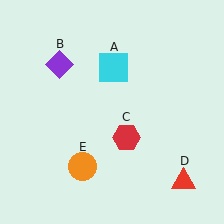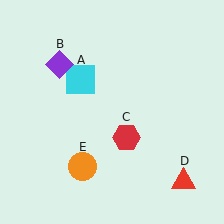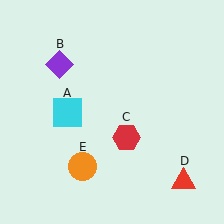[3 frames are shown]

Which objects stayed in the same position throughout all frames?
Purple diamond (object B) and red hexagon (object C) and red triangle (object D) and orange circle (object E) remained stationary.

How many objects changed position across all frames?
1 object changed position: cyan square (object A).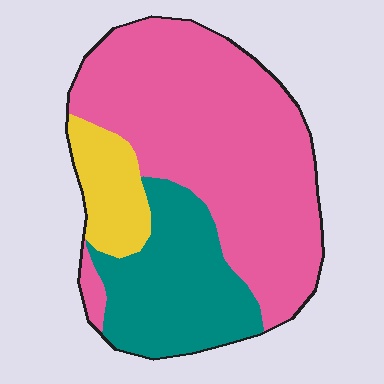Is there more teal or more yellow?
Teal.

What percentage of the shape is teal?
Teal covers about 25% of the shape.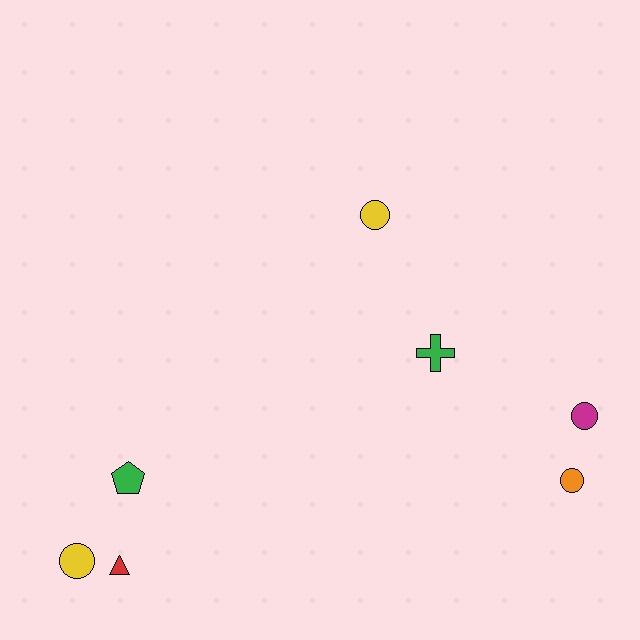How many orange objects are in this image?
There is 1 orange object.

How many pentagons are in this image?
There is 1 pentagon.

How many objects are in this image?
There are 7 objects.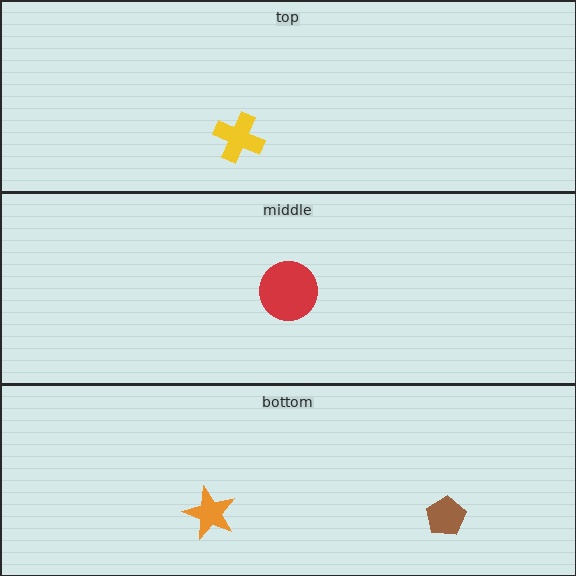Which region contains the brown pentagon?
The bottom region.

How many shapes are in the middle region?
1.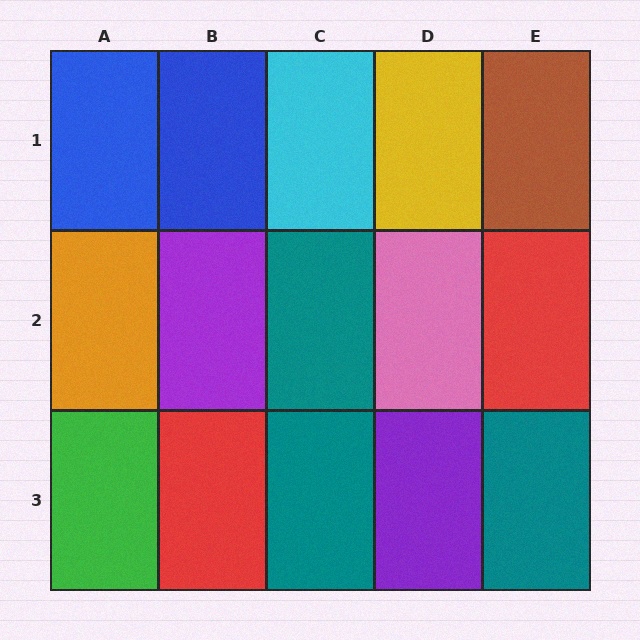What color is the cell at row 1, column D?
Yellow.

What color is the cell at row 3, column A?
Green.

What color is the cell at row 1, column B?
Blue.